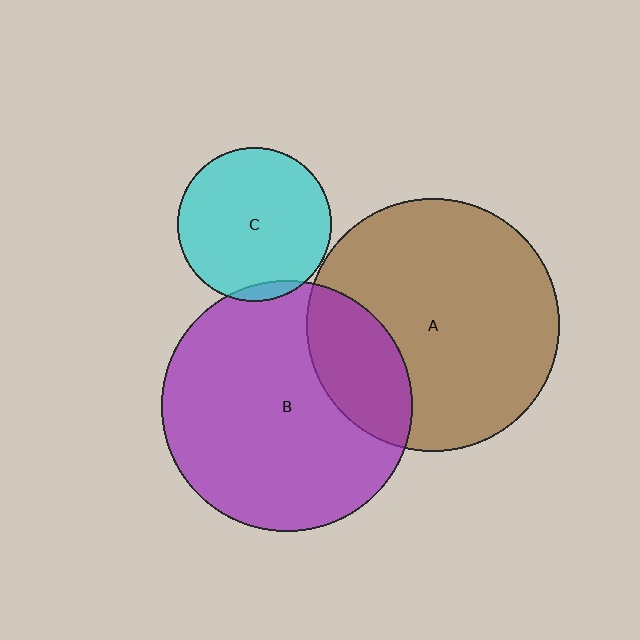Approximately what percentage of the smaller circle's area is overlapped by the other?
Approximately 5%.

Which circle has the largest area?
Circle A (brown).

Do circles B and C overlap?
Yes.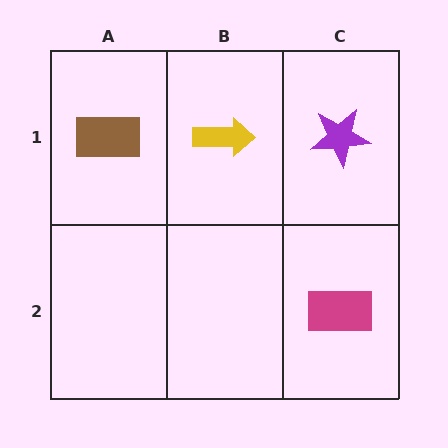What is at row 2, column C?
A magenta rectangle.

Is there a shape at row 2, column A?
No, that cell is empty.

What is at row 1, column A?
A brown rectangle.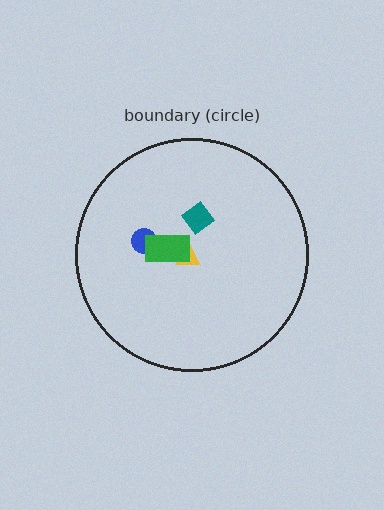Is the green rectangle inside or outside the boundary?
Inside.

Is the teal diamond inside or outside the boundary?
Inside.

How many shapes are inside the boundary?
4 inside, 0 outside.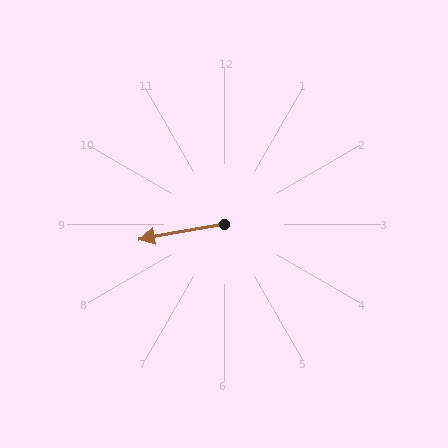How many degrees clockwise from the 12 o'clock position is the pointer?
Approximately 260 degrees.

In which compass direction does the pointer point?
West.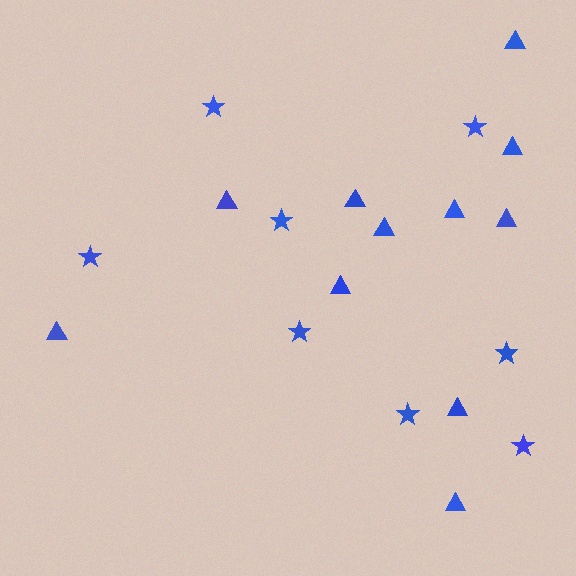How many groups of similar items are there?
There are 2 groups: one group of triangles (11) and one group of stars (8).